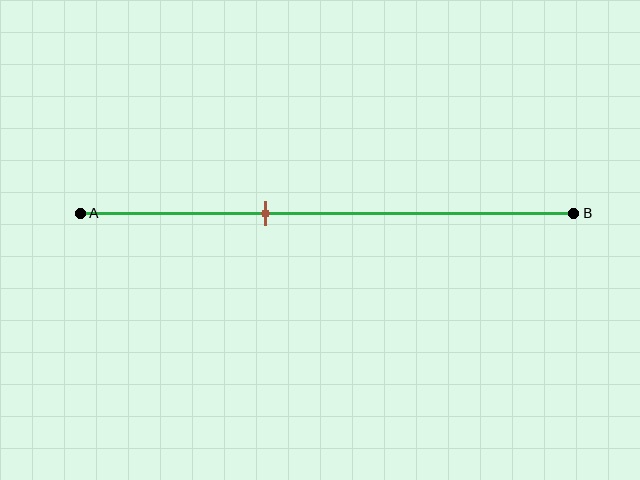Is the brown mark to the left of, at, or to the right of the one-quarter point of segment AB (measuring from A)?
The brown mark is to the right of the one-quarter point of segment AB.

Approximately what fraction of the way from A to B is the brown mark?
The brown mark is approximately 40% of the way from A to B.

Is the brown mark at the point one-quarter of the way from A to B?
No, the mark is at about 40% from A, not at the 25% one-quarter point.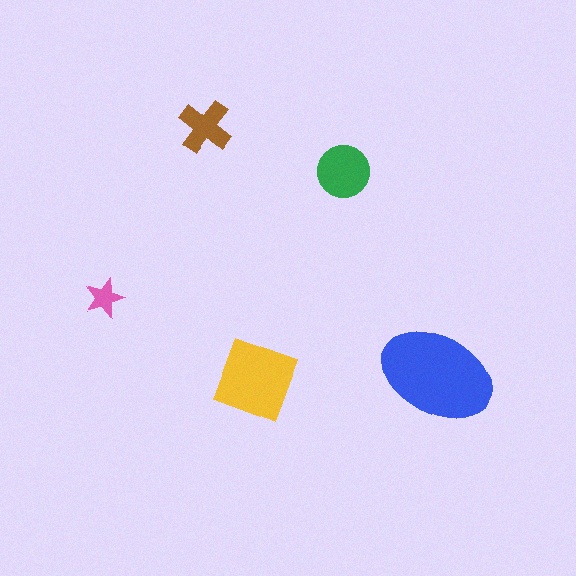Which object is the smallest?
The pink star.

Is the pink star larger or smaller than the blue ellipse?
Smaller.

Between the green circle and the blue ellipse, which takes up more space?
The blue ellipse.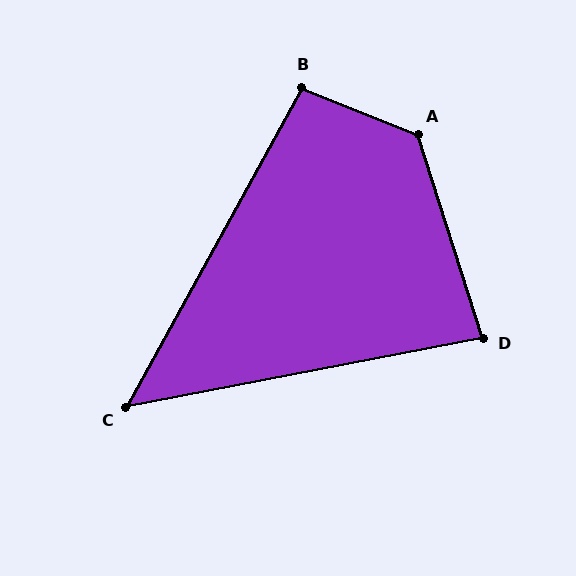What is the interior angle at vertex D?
Approximately 83 degrees (acute).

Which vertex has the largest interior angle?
A, at approximately 130 degrees.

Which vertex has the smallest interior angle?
C, at approximately 50 degrees.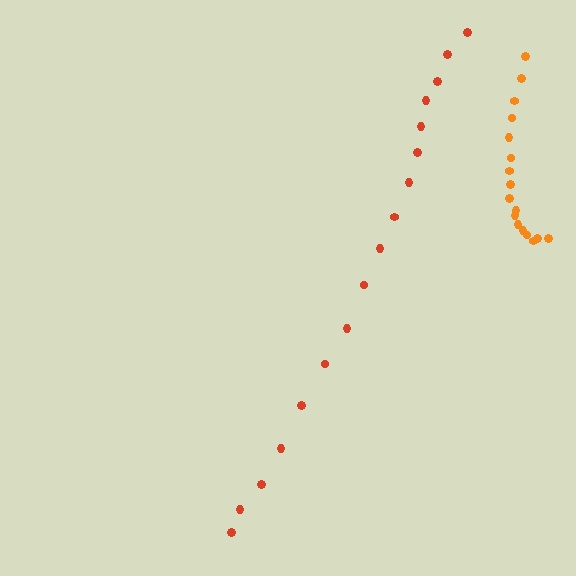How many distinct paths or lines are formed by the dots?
There are 2 distinct paths.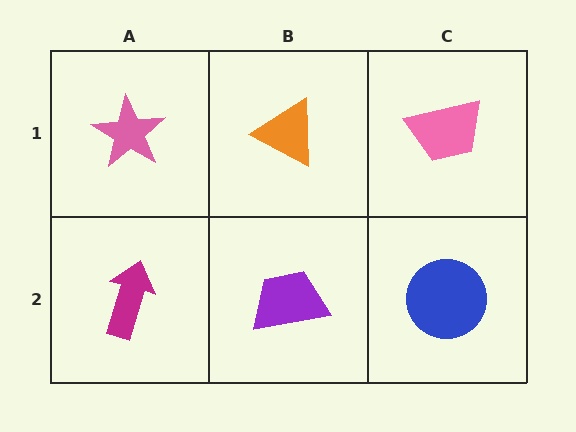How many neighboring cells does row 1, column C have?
2.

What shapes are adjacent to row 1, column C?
A blue circle (row 2, column C), an orange triangle (row 1, column B).